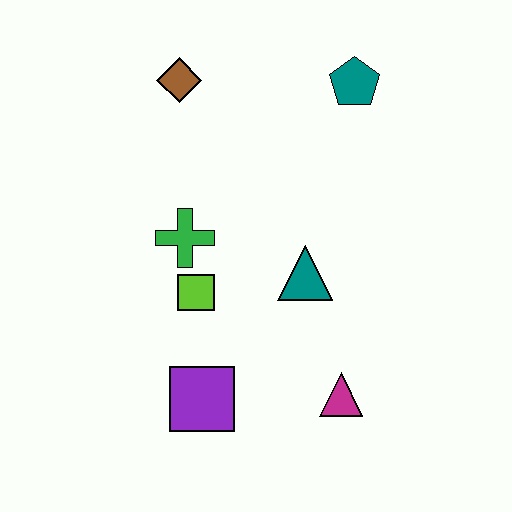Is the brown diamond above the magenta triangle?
Yes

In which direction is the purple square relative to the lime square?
The purple square is below the lime square.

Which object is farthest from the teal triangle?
The brown diamond is farthest from the teal triangle.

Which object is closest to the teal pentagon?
The brown diamond is closest to the teal pentagon.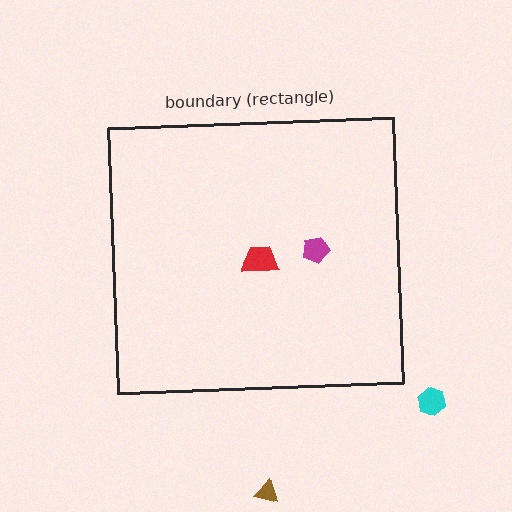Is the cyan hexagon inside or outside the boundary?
Outside.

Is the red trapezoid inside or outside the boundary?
Inside.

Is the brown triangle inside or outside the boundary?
Outside.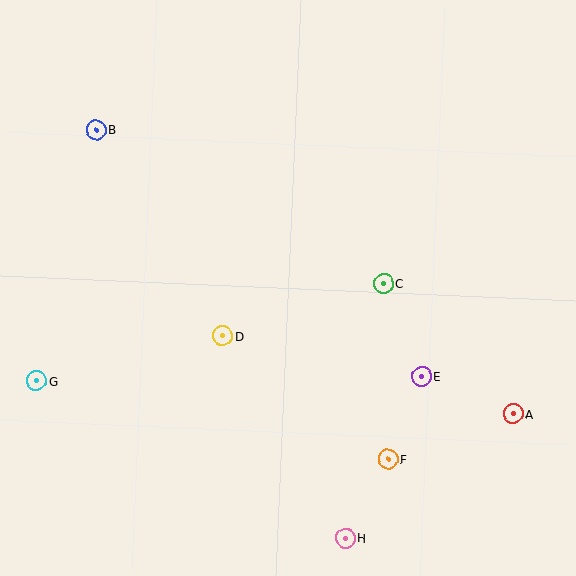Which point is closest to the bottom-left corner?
Point G is closest to the bottom-left corner.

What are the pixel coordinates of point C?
Point C is at (383, 283).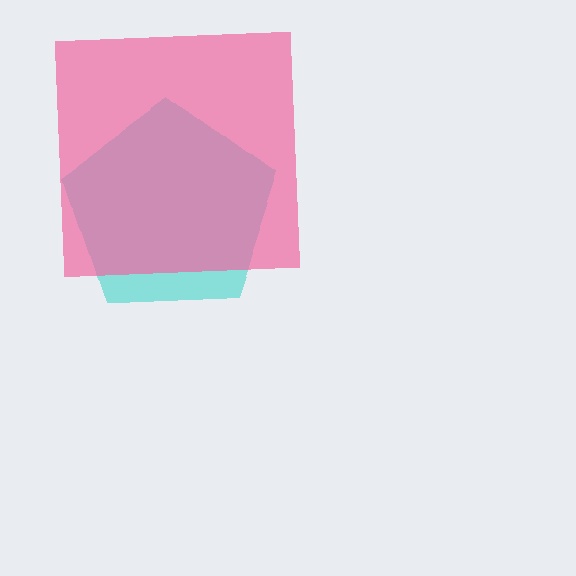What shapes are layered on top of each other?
The layered shapes are: a cyan pentagon, a pink square.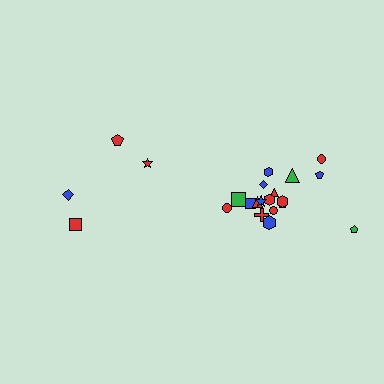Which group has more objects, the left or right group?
The right group.